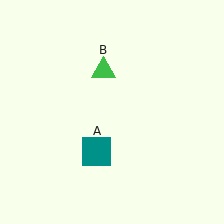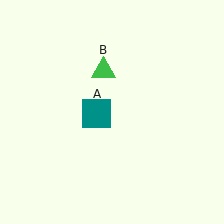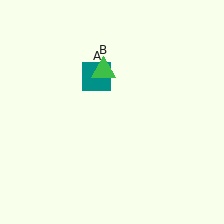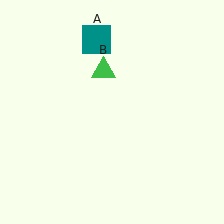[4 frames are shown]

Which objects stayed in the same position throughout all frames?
Green triangle (object B) remained stationary.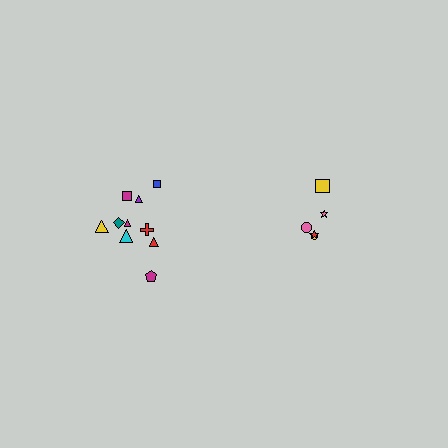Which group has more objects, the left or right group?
The left group.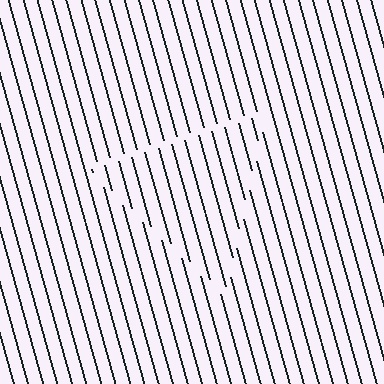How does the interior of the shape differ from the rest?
The interior of the shape contains the same grating, shifted by half a period — the contour is defined by the phase discontinuity where line-ends from the inner and outer gratings abut.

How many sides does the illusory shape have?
3 sides — the line-ends trace a triangle.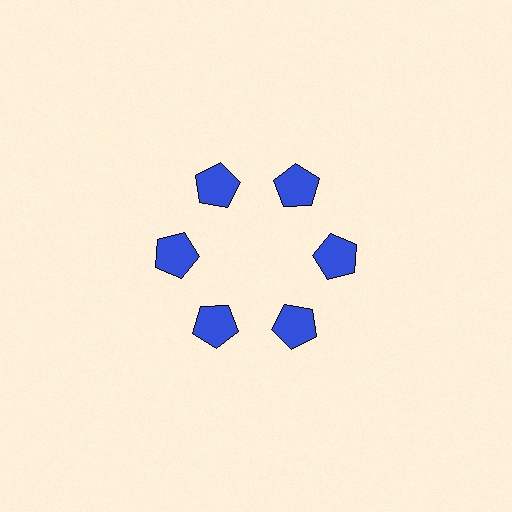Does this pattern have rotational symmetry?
Yes, this pattern has 6-fold rotational symmetry. It looks the same after rotating 60 degrees around the center.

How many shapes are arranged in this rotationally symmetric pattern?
There are 6 shapes, arranged in 6 groups of 1.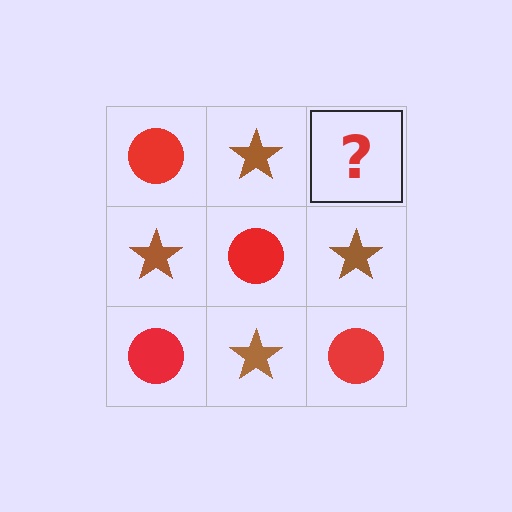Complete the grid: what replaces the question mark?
The question mark should be replaced with a red circle.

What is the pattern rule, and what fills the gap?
The rule is that it alternates red circle and brown star in a checkerboard pattern. The gap should be filled with a red circle.